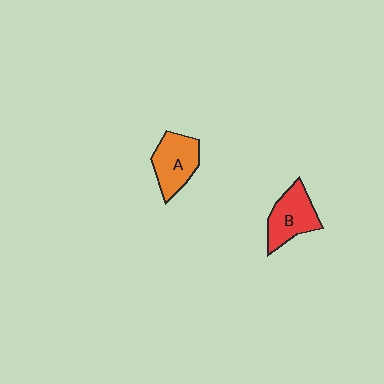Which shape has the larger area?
Shape A (orange).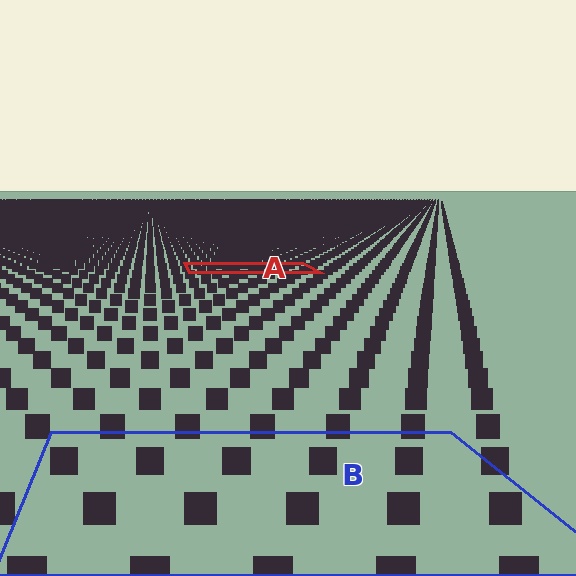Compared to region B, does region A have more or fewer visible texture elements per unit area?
Region A has more texture elements per unit area — they are packed more densely because it is farther away.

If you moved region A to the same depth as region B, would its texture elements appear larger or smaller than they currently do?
They would appear larger. At a closer depth, the same texture elements are projected at a bigger on-screen size.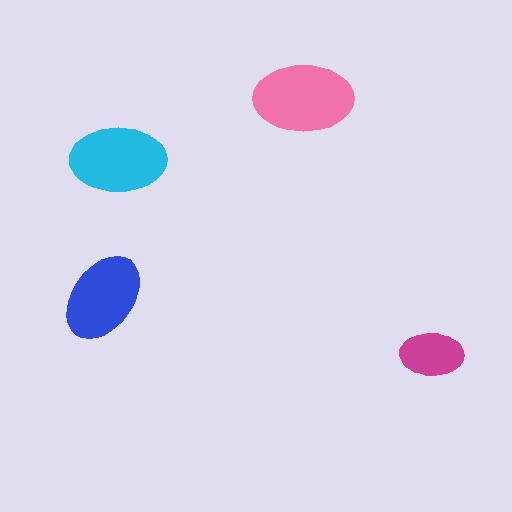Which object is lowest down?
The magenta ellipse is bottommost.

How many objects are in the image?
There are 4 objects in the image.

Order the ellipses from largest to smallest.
the pink one, the cyan one, the blue one, the magenta one.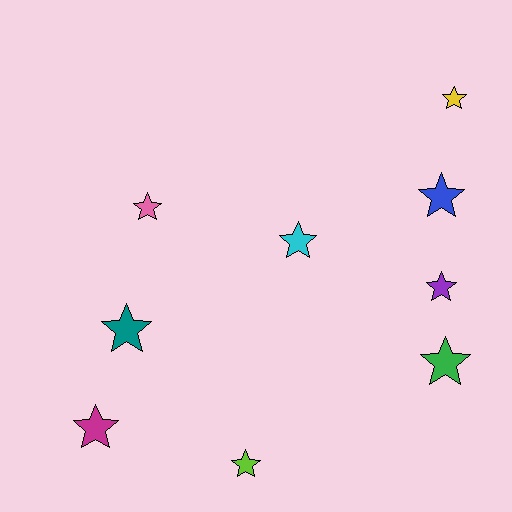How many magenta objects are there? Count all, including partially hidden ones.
There is 1 magenta object.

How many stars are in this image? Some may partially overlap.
There are 9 stars.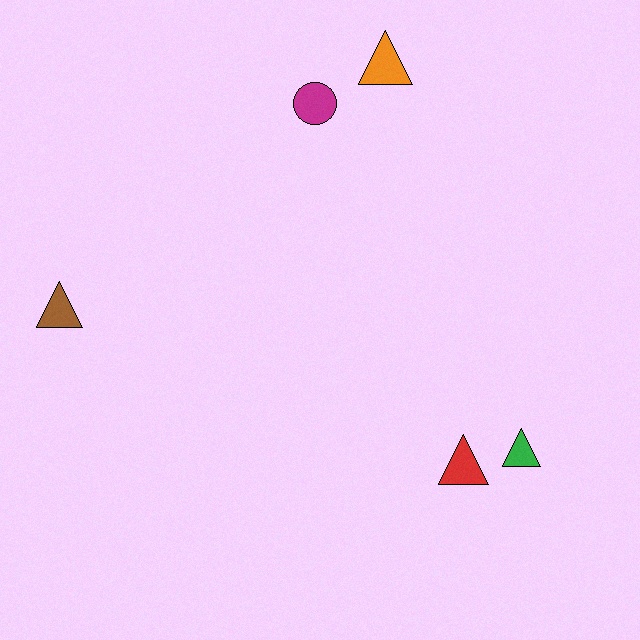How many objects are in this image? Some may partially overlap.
There are 5 objects.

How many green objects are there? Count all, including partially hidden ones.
There is 1 green object.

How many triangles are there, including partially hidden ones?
There are 4 triangles.